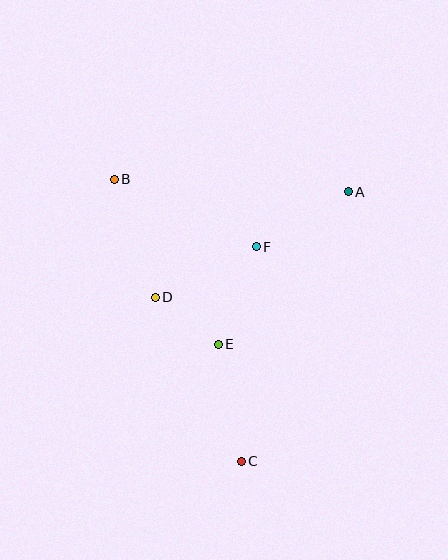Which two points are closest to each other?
Points D and E are closest to each other.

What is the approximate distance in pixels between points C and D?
The distance between C and D is approximately 186 pixels.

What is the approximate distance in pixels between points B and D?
The distance between B and D is approximately 125 pixels.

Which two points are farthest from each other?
Points B and C are farthest from each other.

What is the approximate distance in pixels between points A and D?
The distance between A and D is approximately 220 pixels.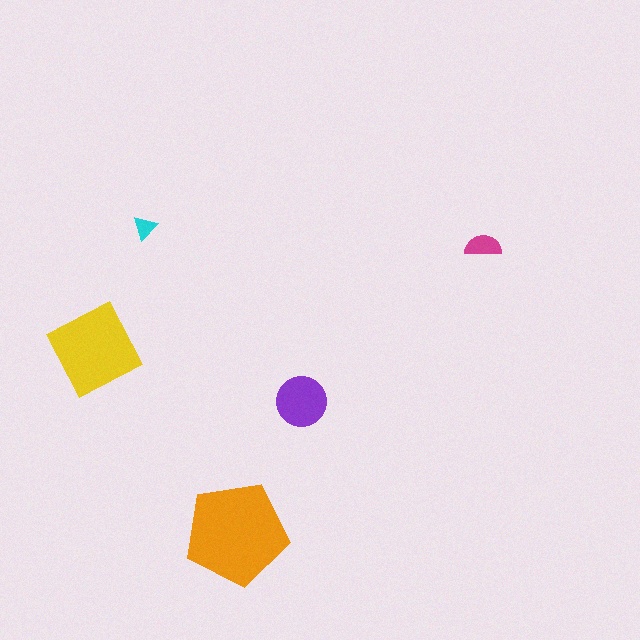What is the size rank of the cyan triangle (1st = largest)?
5th.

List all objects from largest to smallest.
The orange pentagon, the yellow diamond, the purple circle, the magenta semicircle, the cyan triangle.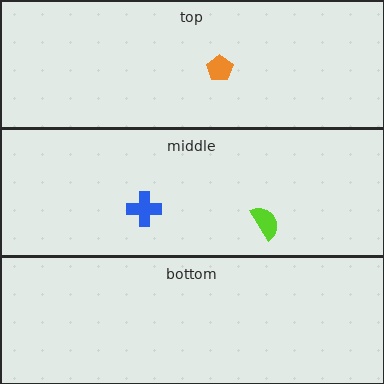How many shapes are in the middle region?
2.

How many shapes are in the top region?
1.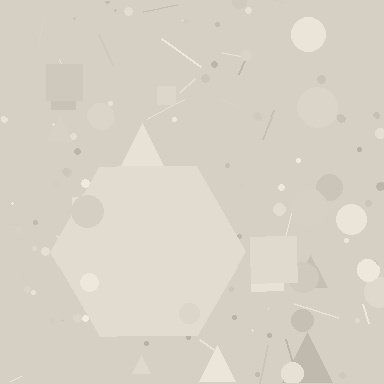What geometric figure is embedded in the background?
A hexagon is embedded in the background.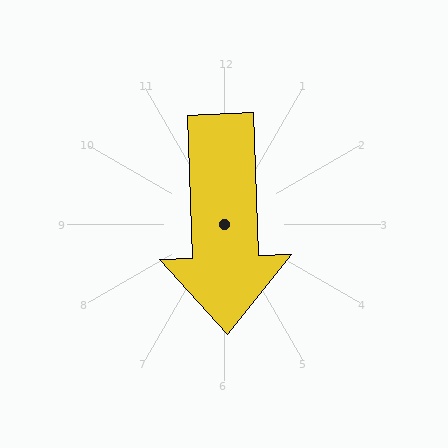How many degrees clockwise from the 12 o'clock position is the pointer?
Approximately 178 degrees.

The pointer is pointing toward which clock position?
Roughly 6 o'clock.